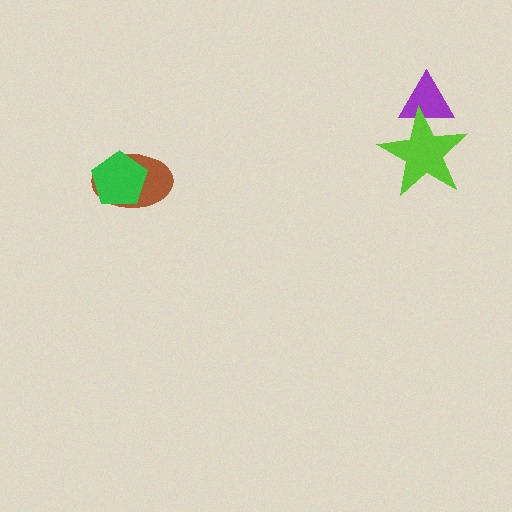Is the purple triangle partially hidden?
Yes, it is partially covered by another shape.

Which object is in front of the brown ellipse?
The green pentagon is in front of the brown ellipse.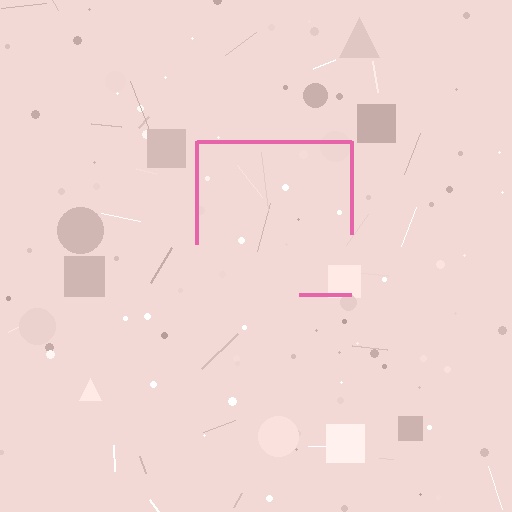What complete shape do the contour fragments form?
The contour fragments form a square.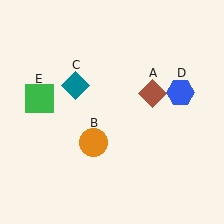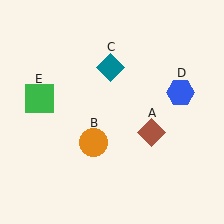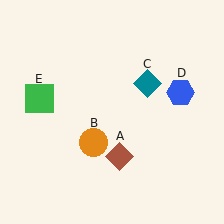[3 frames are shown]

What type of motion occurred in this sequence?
The brown diamond (object A), teal diamond (object C) rotated clockwise around the center of the scene.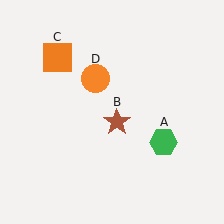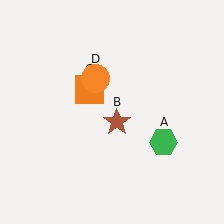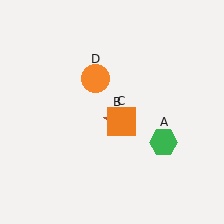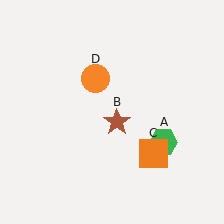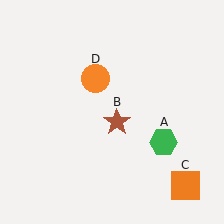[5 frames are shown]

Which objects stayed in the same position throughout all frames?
Green hexagon (object A) and brown star (object B) and orange circle (object D) remained stationary.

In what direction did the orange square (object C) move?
The orange square (object C) moved down and to the right.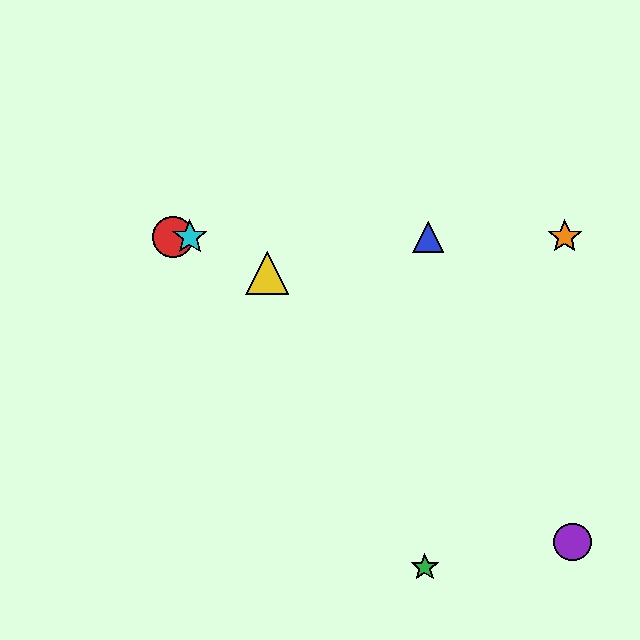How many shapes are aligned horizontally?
4 shapes (the red circle, the blue triangle, the orange star, the cyan star) are aligned horizontally.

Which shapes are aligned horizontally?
The red circle, the blue triangle, the orange star, the cyan star are aligned horizontally.